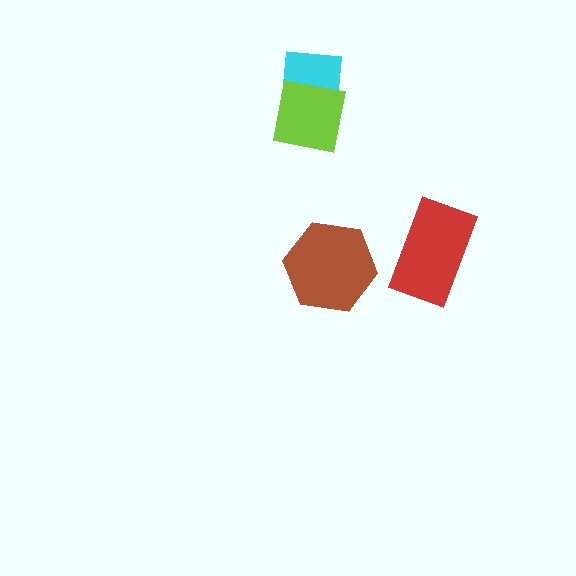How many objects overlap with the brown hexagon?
0 objects overlap with the brown hexagon.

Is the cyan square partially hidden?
Yes, it is partially covered by another shape.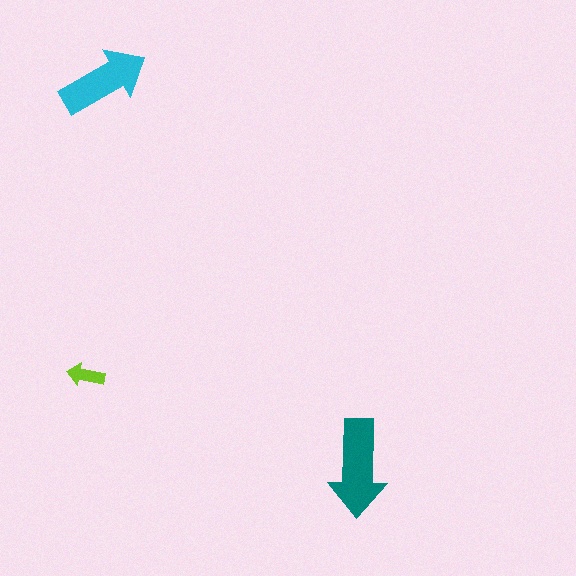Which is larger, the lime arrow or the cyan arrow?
The cyan one.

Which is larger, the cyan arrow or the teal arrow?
The teal one.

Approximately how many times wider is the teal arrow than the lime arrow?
About 2.5 times wider.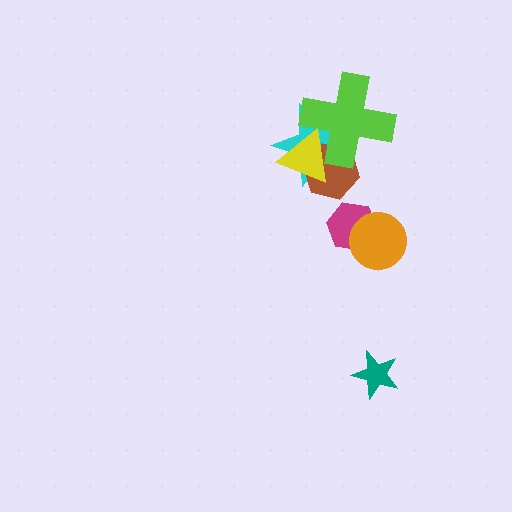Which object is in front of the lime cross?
The yellow triangle is in front of the lime cross.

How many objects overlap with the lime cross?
3 objects overlap with the lime cross.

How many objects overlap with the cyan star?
3 objects overlap with the cyan star.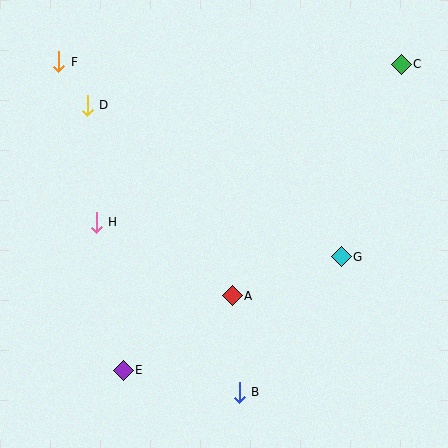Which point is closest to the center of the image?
Point A at (232, 296) is closest to the center.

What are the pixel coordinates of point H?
Point H is at (96, 222).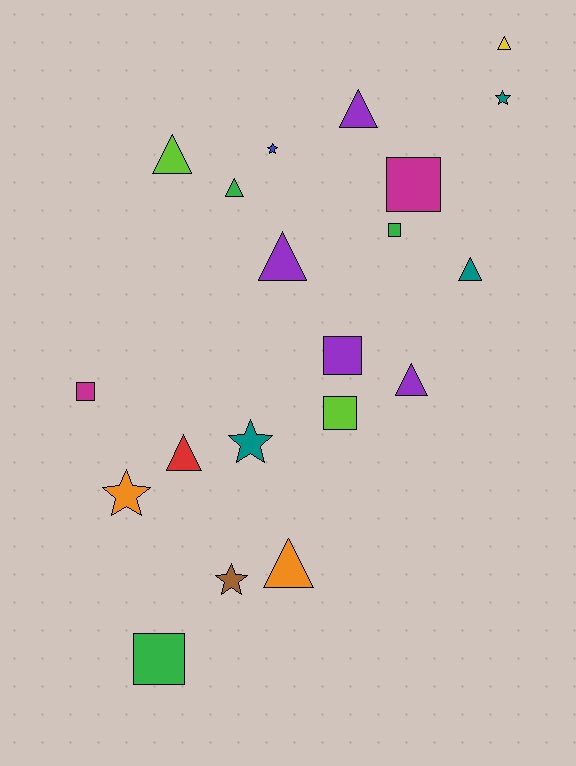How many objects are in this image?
There are 20 objects.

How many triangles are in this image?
There are 9 triangles.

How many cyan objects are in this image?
There are no cyan objects.